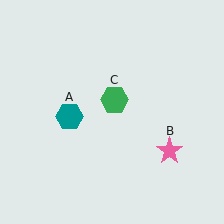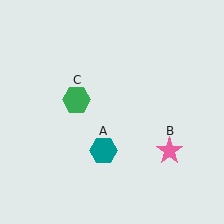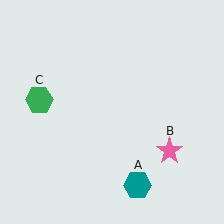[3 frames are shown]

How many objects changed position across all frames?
2 objects changed position: teal hexagon (object A), green hexagon (object C).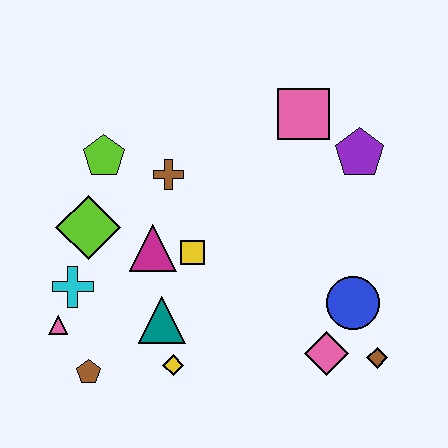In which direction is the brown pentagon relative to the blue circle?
The brown pentagon is to the left of the blue circle.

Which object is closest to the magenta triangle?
The yellow square is closest to the magenta triangle.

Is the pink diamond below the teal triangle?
Yes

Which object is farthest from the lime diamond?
The brown diamond is farthest from the lime diamond.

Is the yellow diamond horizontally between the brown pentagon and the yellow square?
Yes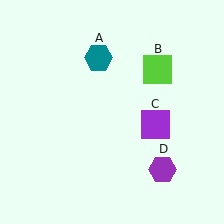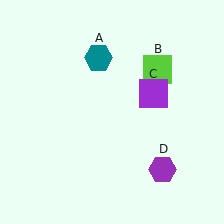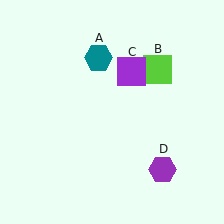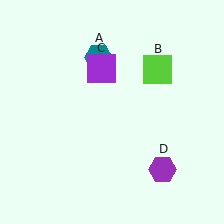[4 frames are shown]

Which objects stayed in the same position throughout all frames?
Teal hexagon (object A) and lime square (object B) and purple hexagon (object D) remained stationary.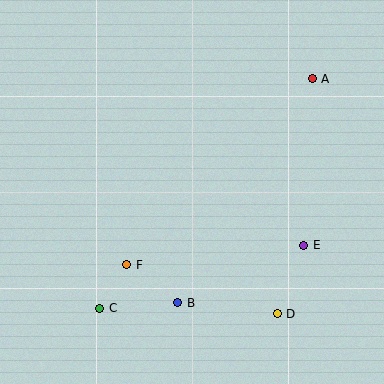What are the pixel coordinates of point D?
Point D is at (277, 314).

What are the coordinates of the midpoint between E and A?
The midpoint between E and A is at (308, 162).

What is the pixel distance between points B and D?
The distance between B and D is 100 pixels.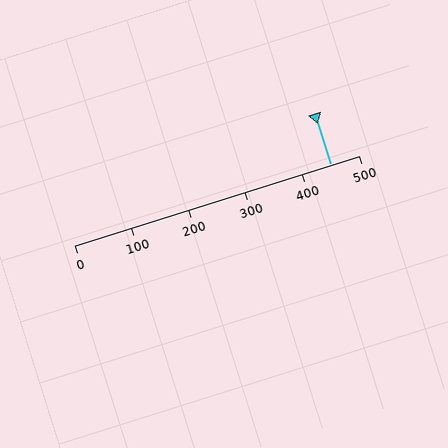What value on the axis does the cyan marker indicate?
The marker indicates approximately 450.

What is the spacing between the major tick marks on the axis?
The major ticks are spaced 100 apart.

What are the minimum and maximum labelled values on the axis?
The axis runs from 0 to 500.